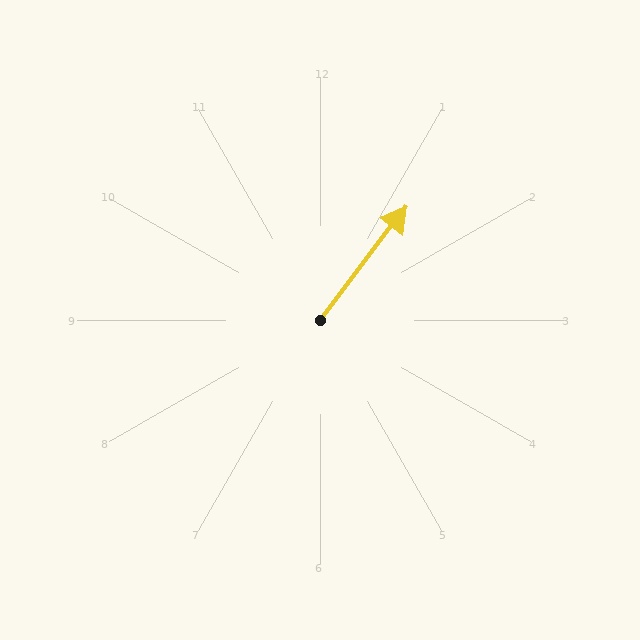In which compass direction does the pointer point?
Northeast.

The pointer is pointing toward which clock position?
Roughly 1 o'clock.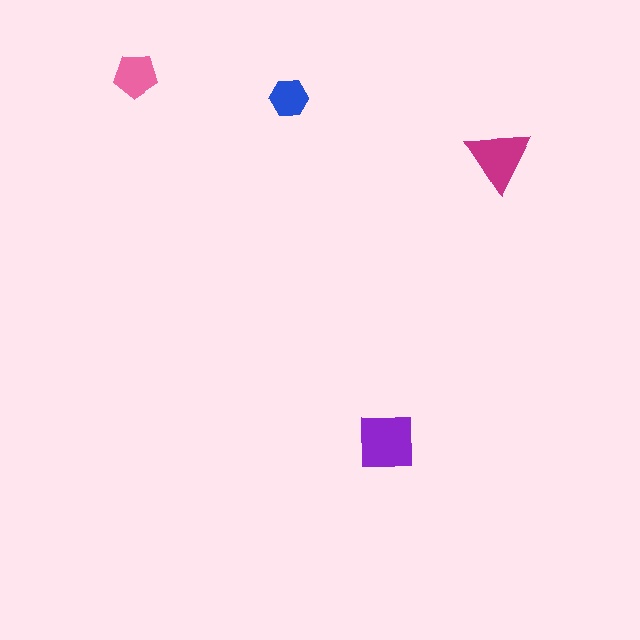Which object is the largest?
The purple square.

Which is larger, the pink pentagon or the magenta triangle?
The magenta triangle.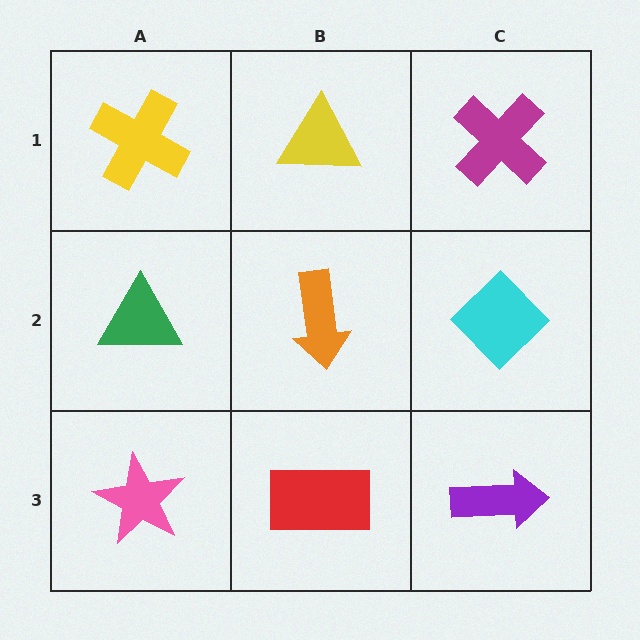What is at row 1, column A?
A yellow cross.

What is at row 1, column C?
A magenta cross.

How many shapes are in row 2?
3 shapes.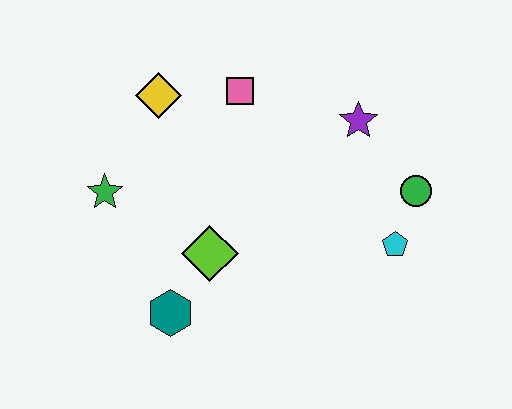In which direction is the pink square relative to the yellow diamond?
The pink square is to the right of the yellow diamond.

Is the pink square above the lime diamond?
Yes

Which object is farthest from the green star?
The green circle is farthest from the green star.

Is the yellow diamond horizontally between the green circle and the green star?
Yes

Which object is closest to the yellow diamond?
The pink square is closest to the yellow diamond.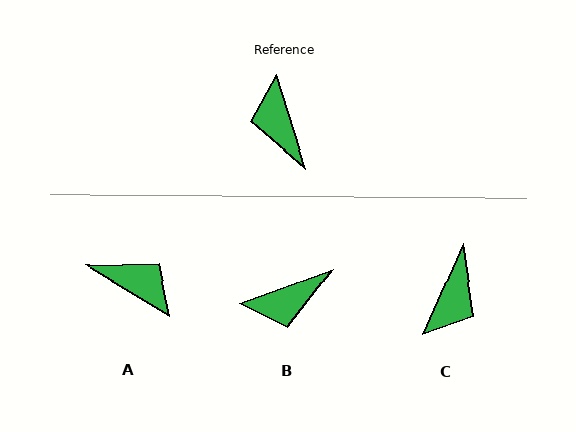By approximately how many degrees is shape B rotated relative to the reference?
Approximately 93 degrees counter-clockwise.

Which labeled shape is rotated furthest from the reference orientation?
C, about 139 degrees away.